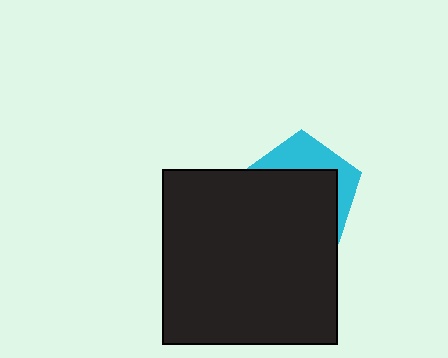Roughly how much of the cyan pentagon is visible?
A small part of it is visible (roughly 34%).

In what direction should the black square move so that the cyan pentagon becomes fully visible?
The black square should move down. That is the shortest direction to clear the overlap and leave the cyan pentagon fully visible.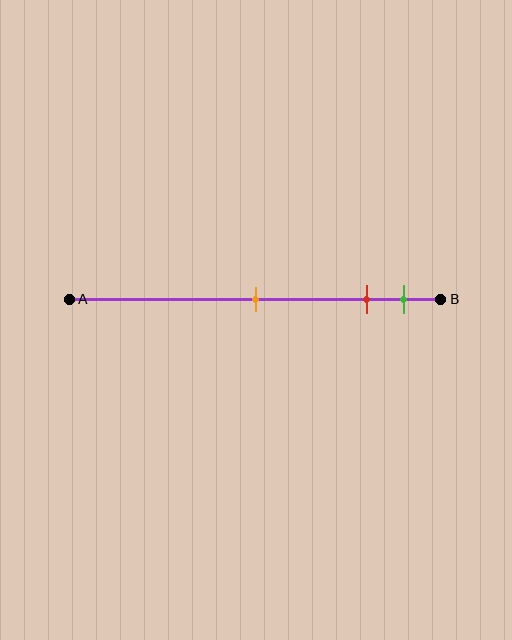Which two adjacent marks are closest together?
The red and green marks are the closest adjacent pair.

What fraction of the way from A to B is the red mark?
The red mark is approximately 80% (0.8) of the way from A to B.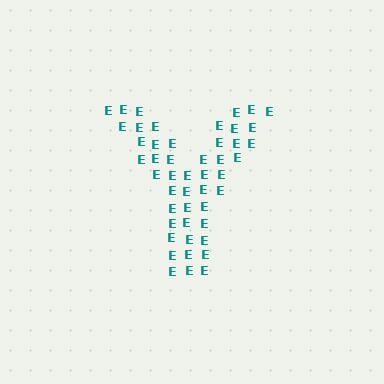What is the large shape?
The large shape is the letter Y.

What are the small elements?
The small elements are letter E's.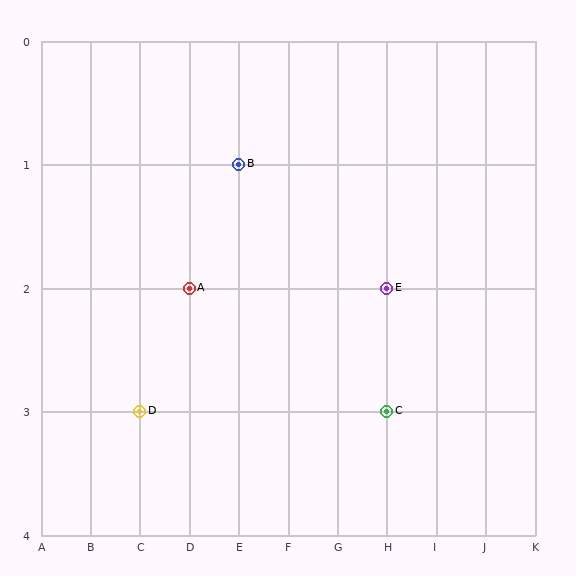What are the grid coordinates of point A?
Point A is at grid coordinates (D, 2).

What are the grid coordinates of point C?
Point C is at grid coordinates (H, 3).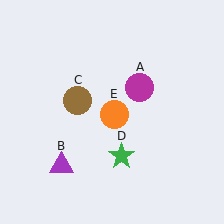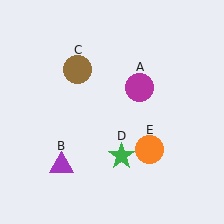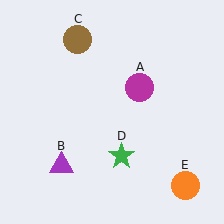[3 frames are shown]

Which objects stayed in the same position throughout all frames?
Magenta circle (object A) and purple triangle (object B) and green star (object D) remained stationary.